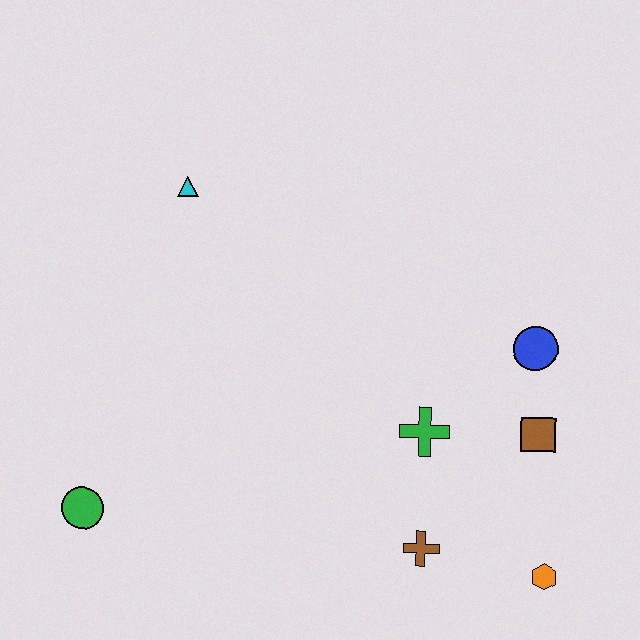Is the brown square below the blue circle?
Yes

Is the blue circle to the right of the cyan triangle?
Yes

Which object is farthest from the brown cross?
The cyan triangle is farthest from the brown cross.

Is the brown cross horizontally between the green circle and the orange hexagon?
Yes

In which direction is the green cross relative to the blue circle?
The green cross is to the left of the blue circle.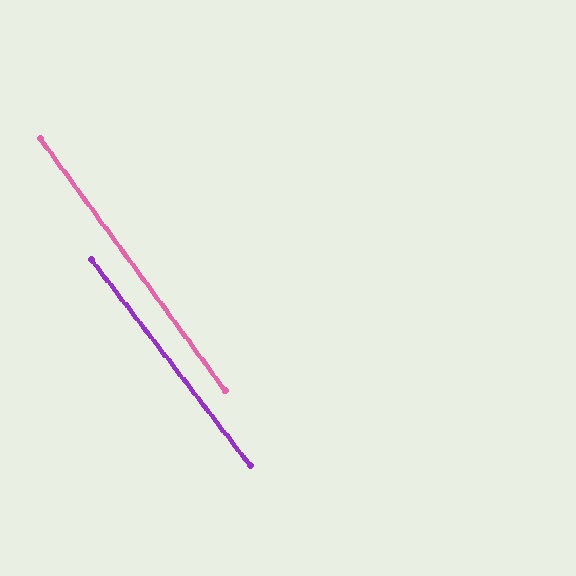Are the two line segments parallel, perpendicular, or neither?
Parallel — their directions differ by only 1.4°.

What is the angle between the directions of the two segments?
Approximately 1 degree.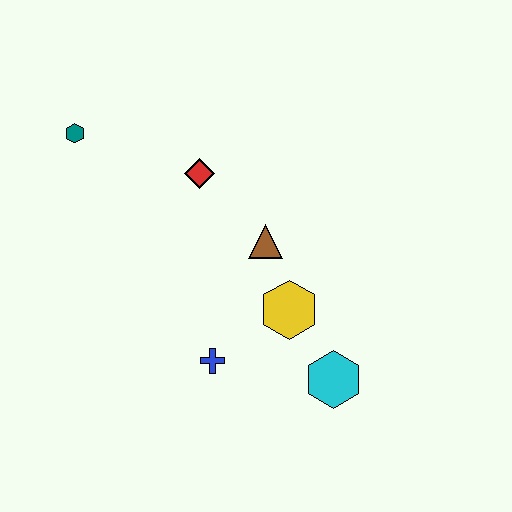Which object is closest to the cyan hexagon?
The yellow hexagon is closest to the cyan hexagon.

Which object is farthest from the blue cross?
The teal hexagon is farthest from the blue cross.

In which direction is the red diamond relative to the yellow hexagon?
The red diamond is above the yellow hexagon.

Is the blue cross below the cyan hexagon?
No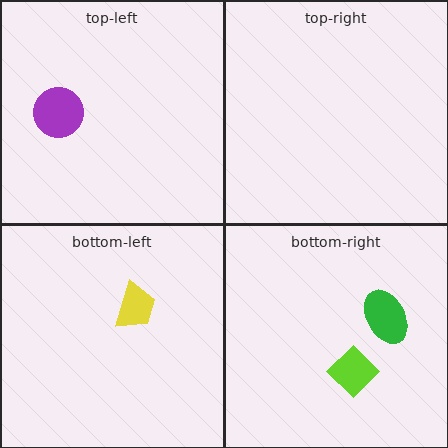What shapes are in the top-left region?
The purple circle.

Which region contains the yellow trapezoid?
The bottom-left region.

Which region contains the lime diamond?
The bottom-right region.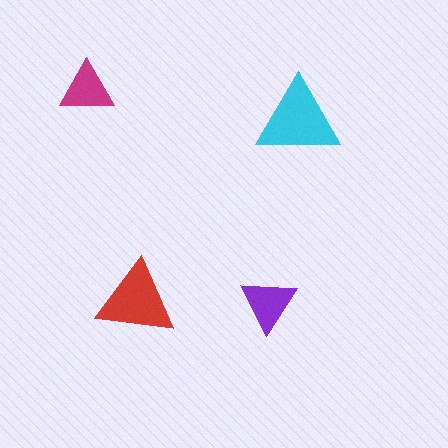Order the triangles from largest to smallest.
the cyan one, the red one, the purple one, the magenta one.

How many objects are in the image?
There are 4 objects in the image.